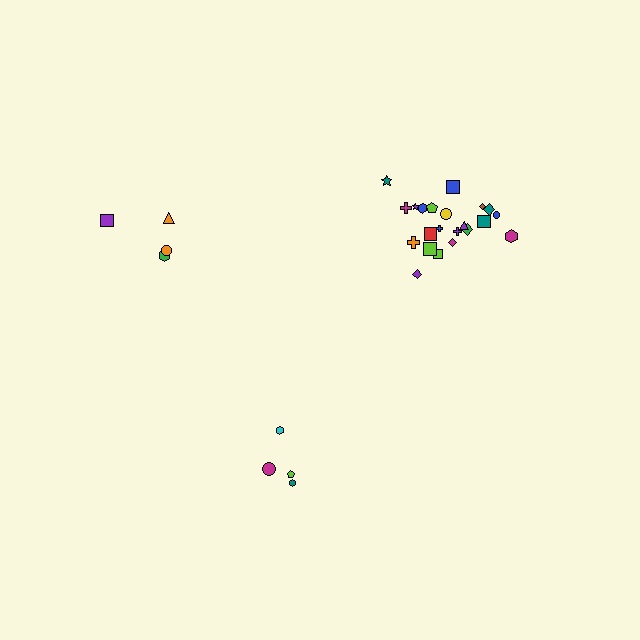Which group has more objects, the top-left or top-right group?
The top-right group.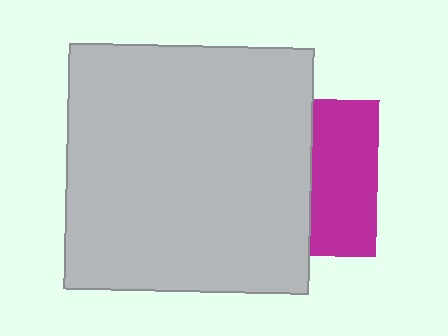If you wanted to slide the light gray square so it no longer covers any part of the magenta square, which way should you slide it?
Slide it left — that is the most direct way to separate the two shapes.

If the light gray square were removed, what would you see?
You would see the complete magenta square.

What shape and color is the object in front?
The object in front is a light gray square.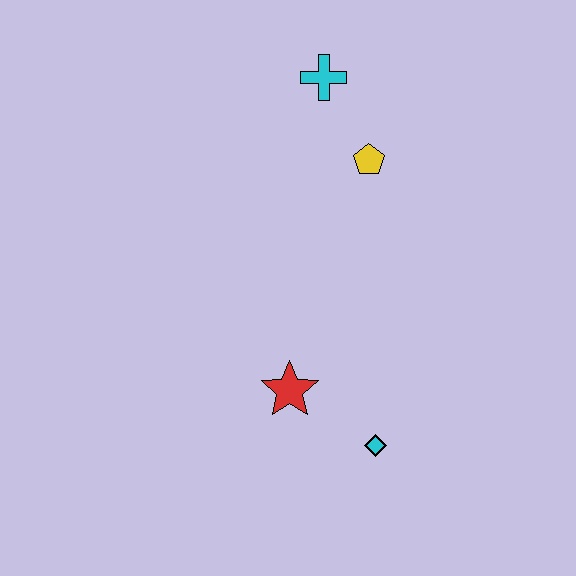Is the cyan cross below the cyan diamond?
No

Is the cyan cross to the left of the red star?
No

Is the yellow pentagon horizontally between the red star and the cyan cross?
No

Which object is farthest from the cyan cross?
The cyan diamond is farthest from the cyan cross.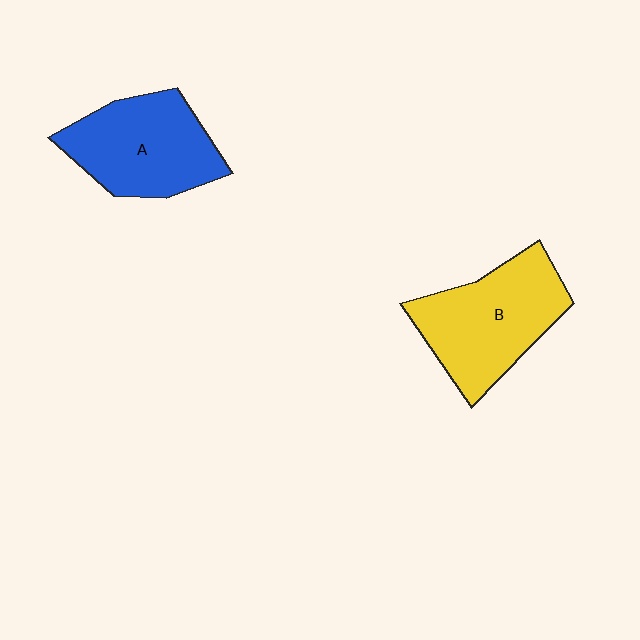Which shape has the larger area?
Shape B (yellow).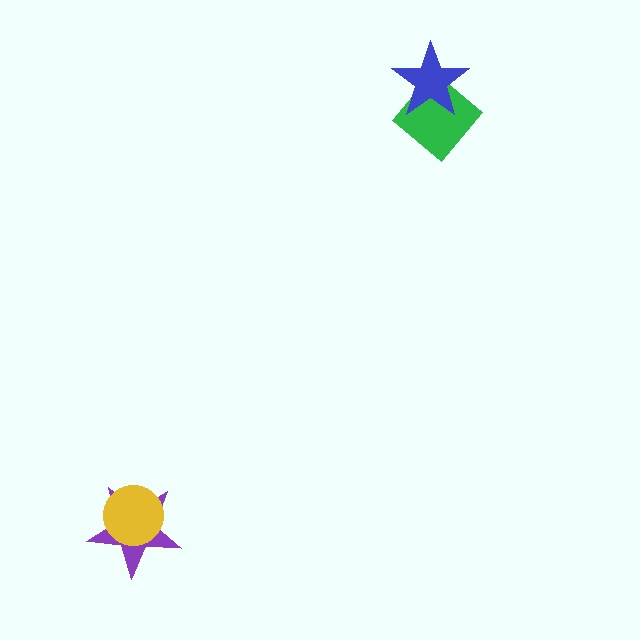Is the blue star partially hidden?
No, no other shape covers it.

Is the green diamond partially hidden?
Yes, it is partially covered by another shape.